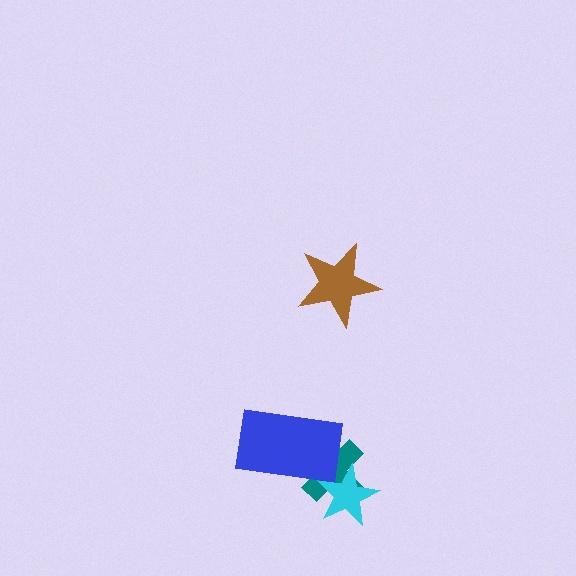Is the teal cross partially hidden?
Yes, it is partially covered by another shape.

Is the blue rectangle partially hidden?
No, no other shape covers it.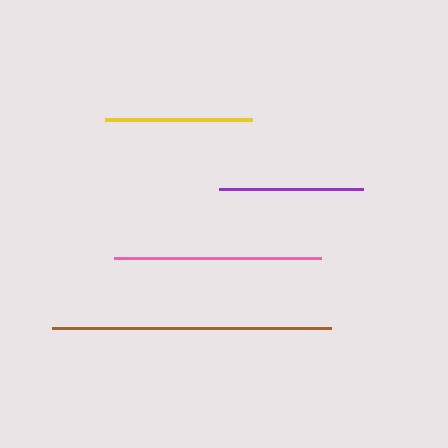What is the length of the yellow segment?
The yellow segment is approximately 147 pixels long.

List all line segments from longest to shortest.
From longest to shortest: brown, pink, yellow, purple.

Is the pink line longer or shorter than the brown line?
The brown line is longer than the pink line.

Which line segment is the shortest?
The purple line is the shortest at approximately 144 pixels.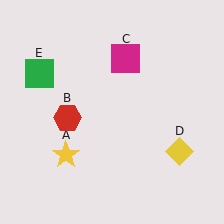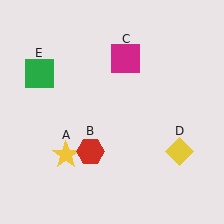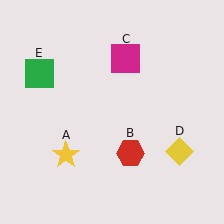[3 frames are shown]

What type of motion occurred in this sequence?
The red hexagon (object B) rotated counterclockwise around the center of the scene.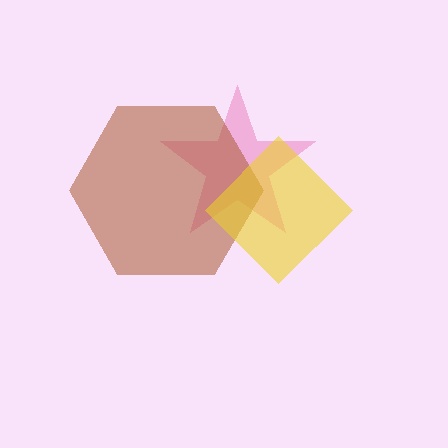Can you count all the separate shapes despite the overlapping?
Yes, there are 3 separate shapes.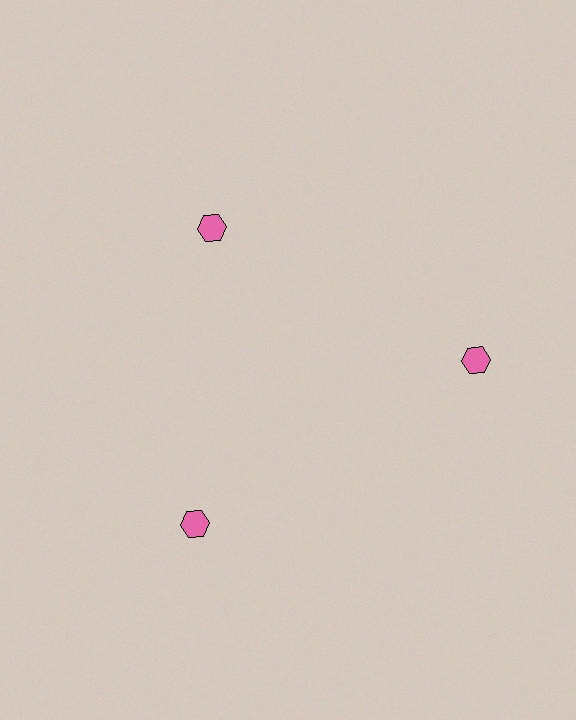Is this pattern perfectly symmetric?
No. The 3 pink hexagons are arranged in a ring, but one element near the 11 o'clock position is pulled inward toward the center, breaking the 3-fold rotational symmetry.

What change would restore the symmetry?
The symmetry would be restored by moving it outward, back onto the ring so that all 3 hexagons sit at equal angles and equal distance from the center.